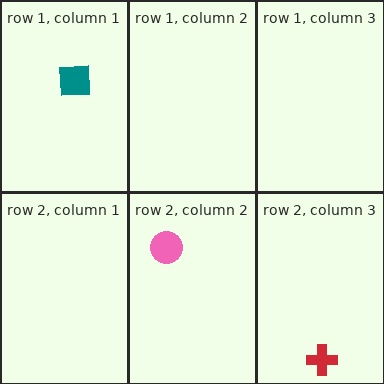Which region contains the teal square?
The row 1, column 1 region.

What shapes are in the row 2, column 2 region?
The pink circle.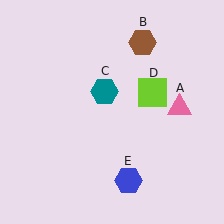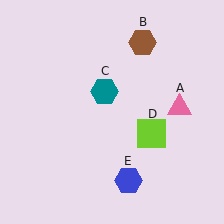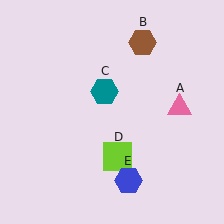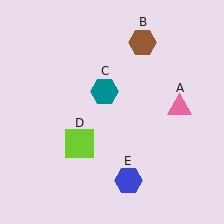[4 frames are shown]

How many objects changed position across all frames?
1 object changed position: lime square (object D).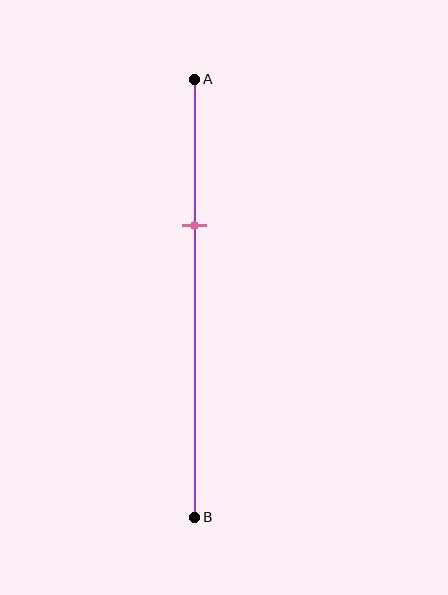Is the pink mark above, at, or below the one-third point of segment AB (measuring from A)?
The pink mark is approximately at the one-third point of segment AB.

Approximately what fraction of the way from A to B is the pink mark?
The pink mark is approximately 35% of the way from A to B.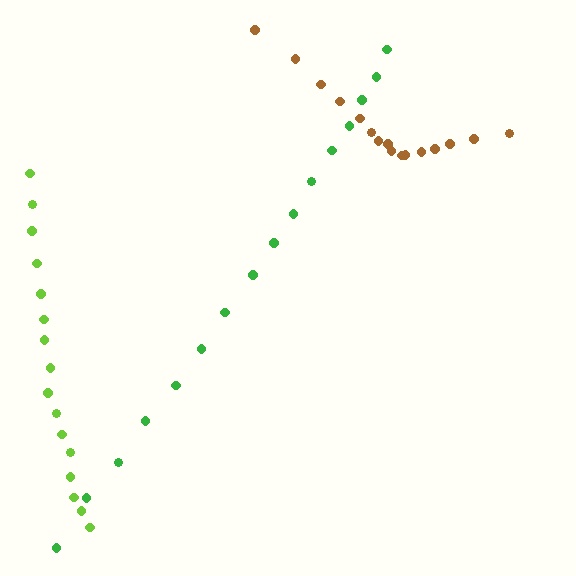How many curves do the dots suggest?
There are 3 distinct paths.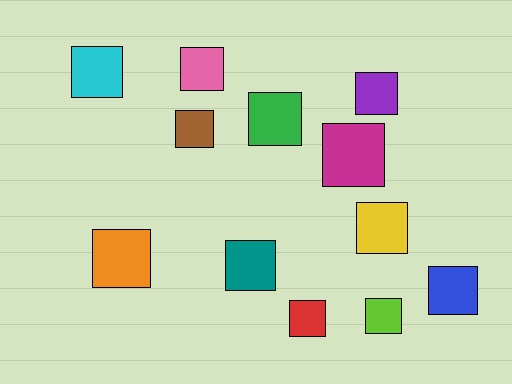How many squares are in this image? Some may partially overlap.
There are 12 squares.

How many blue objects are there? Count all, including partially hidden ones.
There is 1 blue object.